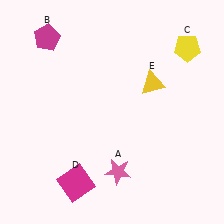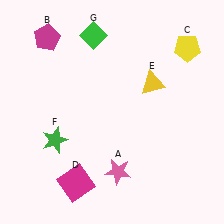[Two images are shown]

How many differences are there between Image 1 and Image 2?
There are 2 differences between the two images.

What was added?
A green star (F), a green diamond (G) were added in Image 2.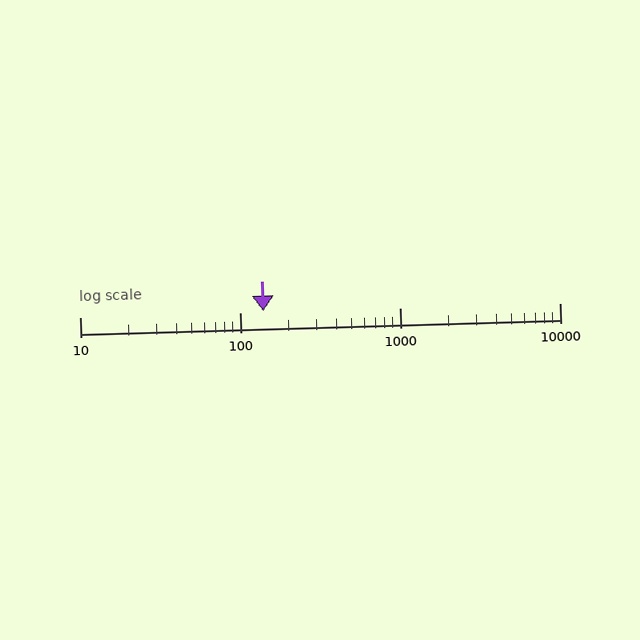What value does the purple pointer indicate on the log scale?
The pointer indicates approximately 140.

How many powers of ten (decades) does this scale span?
The scale spans 3 decades, from 10 to 10000.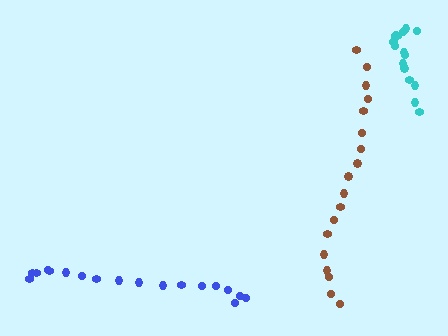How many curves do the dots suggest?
There are 3 distinct paths.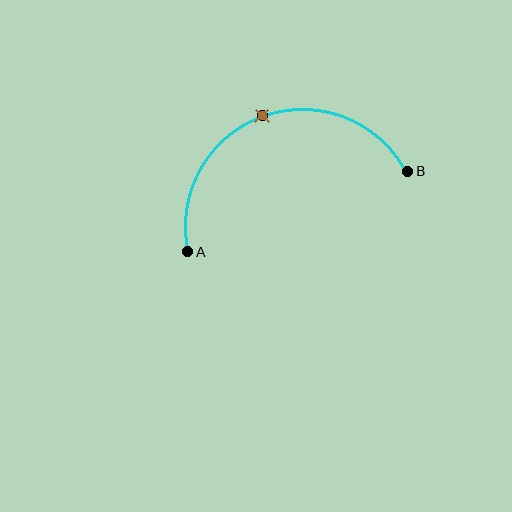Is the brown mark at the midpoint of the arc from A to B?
Yes. The brown mark lies on the arc at equal arc-length from both A and B — it is the arc midpoint.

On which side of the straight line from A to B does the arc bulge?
The arc bulges above the straight line connecting A and B.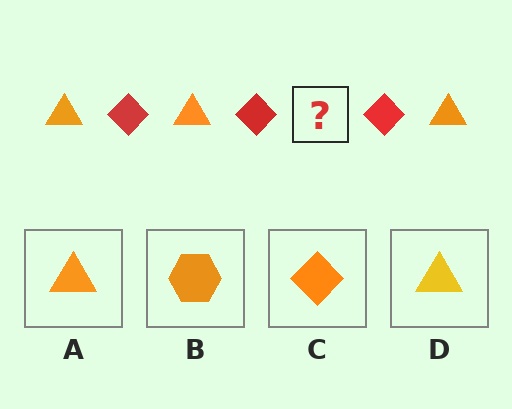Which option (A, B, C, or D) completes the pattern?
A.